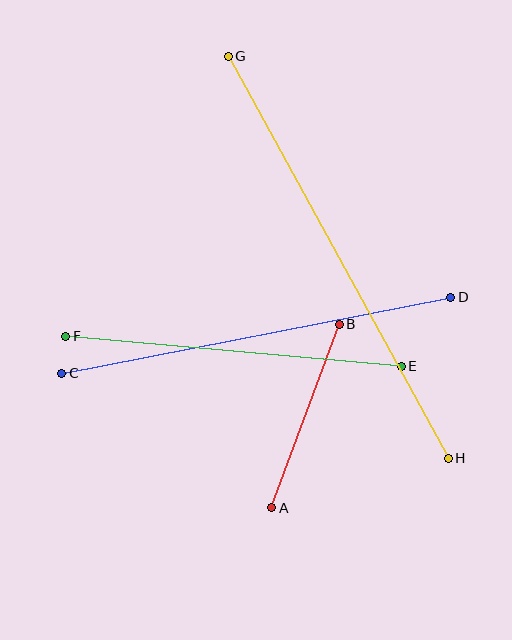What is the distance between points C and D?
The distance is approximately 397 pixels.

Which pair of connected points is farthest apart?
Points G and H are farthest apart.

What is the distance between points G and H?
The distance is approximately 458 pixels.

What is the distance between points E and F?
The distance is approximately 337 pixels.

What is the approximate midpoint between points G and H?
The midpoint is at approximately (338, 257) pixels.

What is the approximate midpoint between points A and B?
The midpoint is at approximately (305, 416) pixels.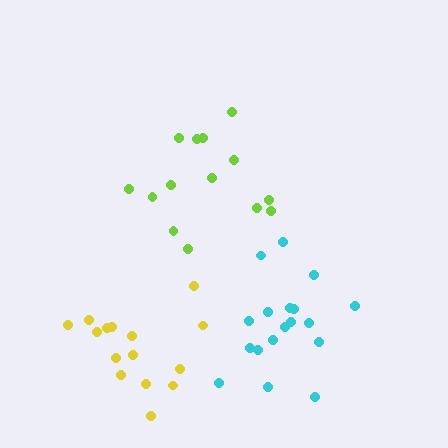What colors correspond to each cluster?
The clusters are colored: cyan, yellow, lime.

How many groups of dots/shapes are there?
There are 3 groups.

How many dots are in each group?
Group 1: 18 dots, Group 2: 15 dots, Group 3: 14 dots (47 total).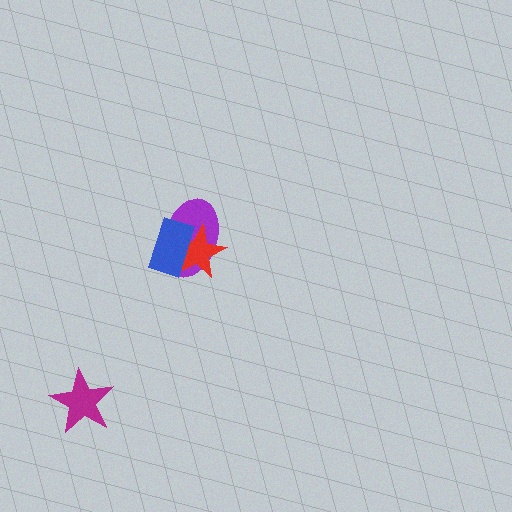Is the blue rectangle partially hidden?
No, no other shape covers it.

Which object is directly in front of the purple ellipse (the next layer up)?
The red star is directly in front of the purple ellipse.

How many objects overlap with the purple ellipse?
2 objects overlap with the purple ellipse.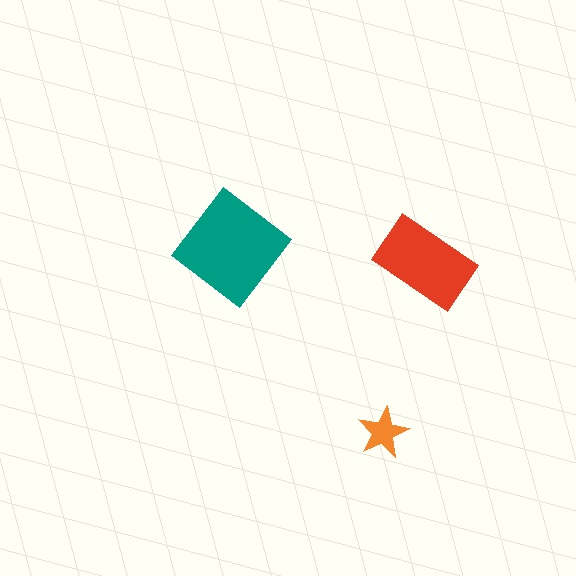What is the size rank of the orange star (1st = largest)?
3rd.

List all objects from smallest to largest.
The orange star, the red rectangle, the teal diamond.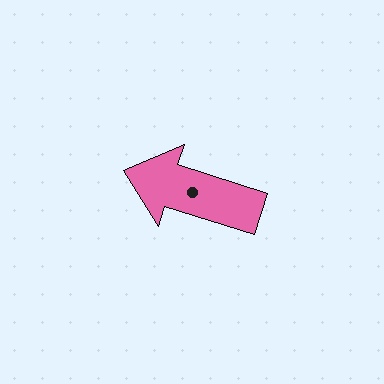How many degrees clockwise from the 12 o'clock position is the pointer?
Approximately 288 degrees.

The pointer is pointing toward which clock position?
Roughly 10 o'clock.